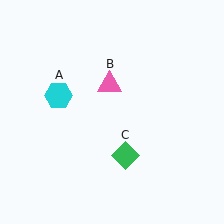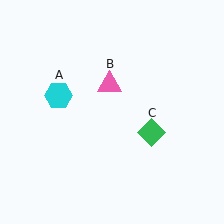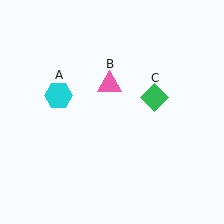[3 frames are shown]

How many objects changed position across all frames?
1 object changed position: green diamond (object C).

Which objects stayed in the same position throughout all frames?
Cyan hexagon (object A) and pink triangle (object B) remained stationary.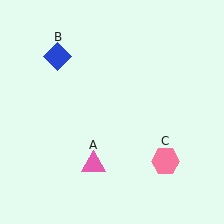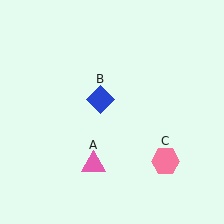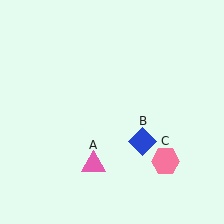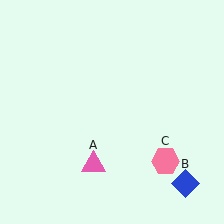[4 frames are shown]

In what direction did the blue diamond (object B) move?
The blue diamond (object B) moved down and to the right.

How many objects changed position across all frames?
1 object changed position: blue diamond (object B).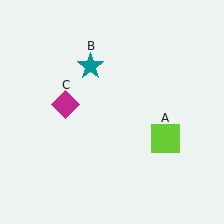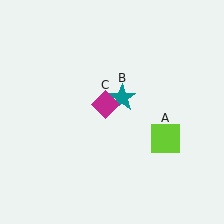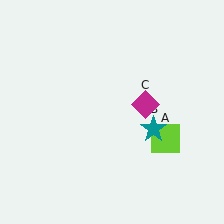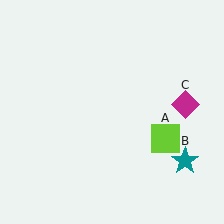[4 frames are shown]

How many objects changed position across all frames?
2 objects changed position: teal star (object B), magenta diamond (object C).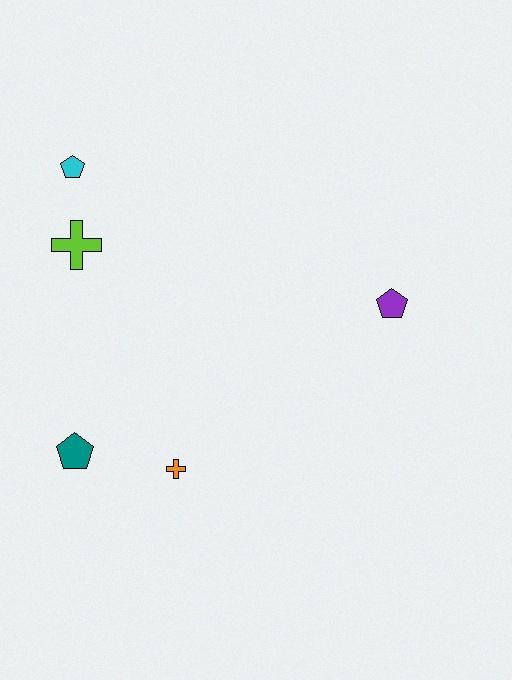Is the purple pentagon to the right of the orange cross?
Yes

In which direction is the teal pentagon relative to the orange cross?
The teal pentagon is to the left of the orange cross.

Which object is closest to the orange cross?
The teal pentagon is closest to the orange cross.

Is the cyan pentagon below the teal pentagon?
No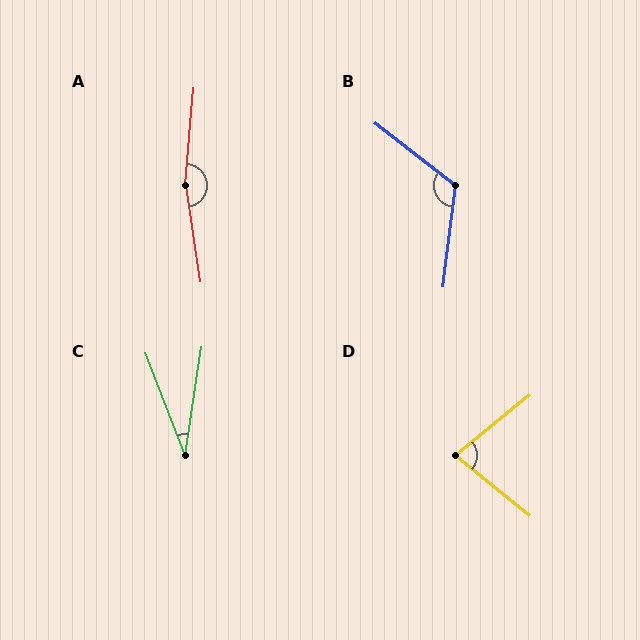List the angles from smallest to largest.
C (30°), D (78°), B (121°), A (167°).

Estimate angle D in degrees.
Approximately 78 degrees.